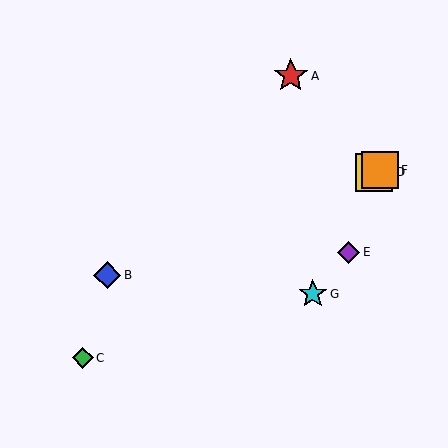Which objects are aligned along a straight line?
Objects B, D, F are aligned along a straight line.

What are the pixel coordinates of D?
Object D is at (374, 172).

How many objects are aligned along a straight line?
3 objects (B, D, F) are aligned along a straight line.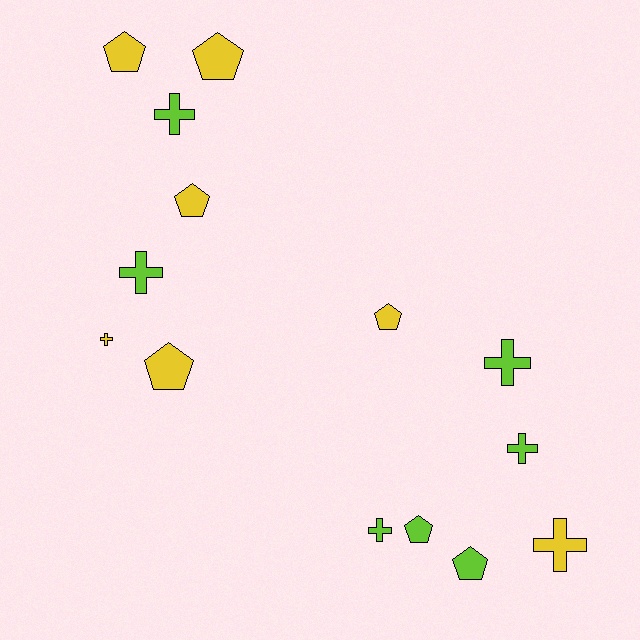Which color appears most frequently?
Lime, with 7 objects.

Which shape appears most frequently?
Pentagon, with 7 objects.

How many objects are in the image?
There are 14 objects.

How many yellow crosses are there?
There are 2 yellow crosses.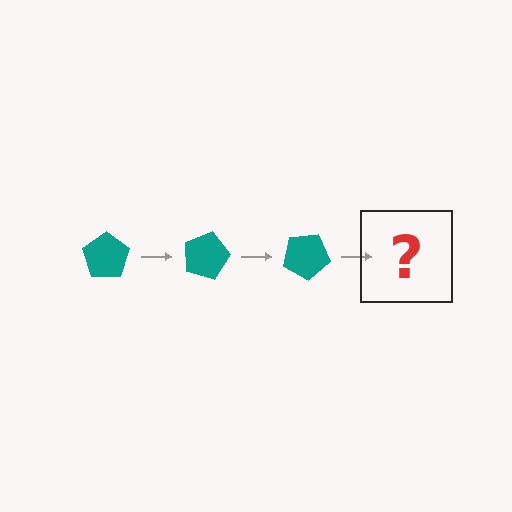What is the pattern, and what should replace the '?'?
The pattern is that the pentagon rotates 15 degrees each step. The '?' should be a teal pentagon rotated 45 degrees.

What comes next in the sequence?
The next element should be a teal pentagon rotated 45 degrees.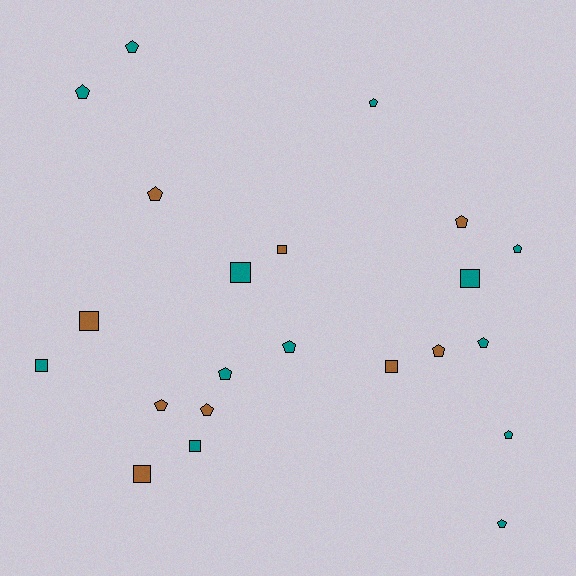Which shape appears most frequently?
Pentagon, with 14 objects.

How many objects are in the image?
There are 22 objects.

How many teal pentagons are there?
There are 9 teal pentagons.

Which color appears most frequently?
Teal, with 13 objects.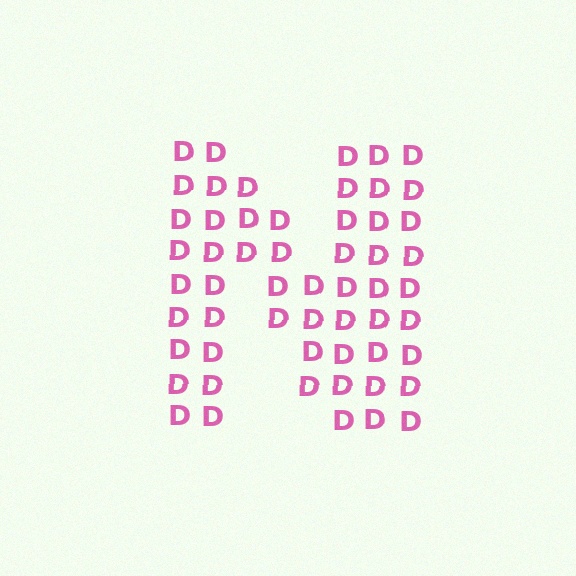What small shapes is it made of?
It is made of small letter D's.